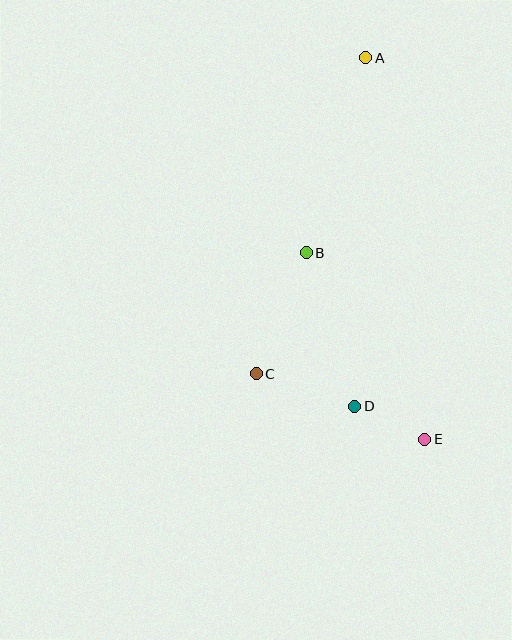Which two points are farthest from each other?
Points A and E are farthest from each other.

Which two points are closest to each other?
Points D and E are closest to each other.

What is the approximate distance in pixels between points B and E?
The distance between B and E is approximately 221 pixels.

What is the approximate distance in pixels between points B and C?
The distance between B and C is approximately 131 pixels.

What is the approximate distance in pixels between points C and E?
The distance between C and E is approximately 181 pixels.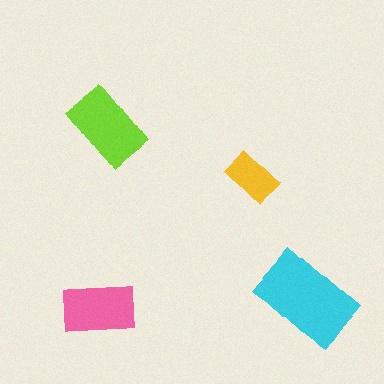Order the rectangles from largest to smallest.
the cyan one, the lime one, the pink one, the yellow one.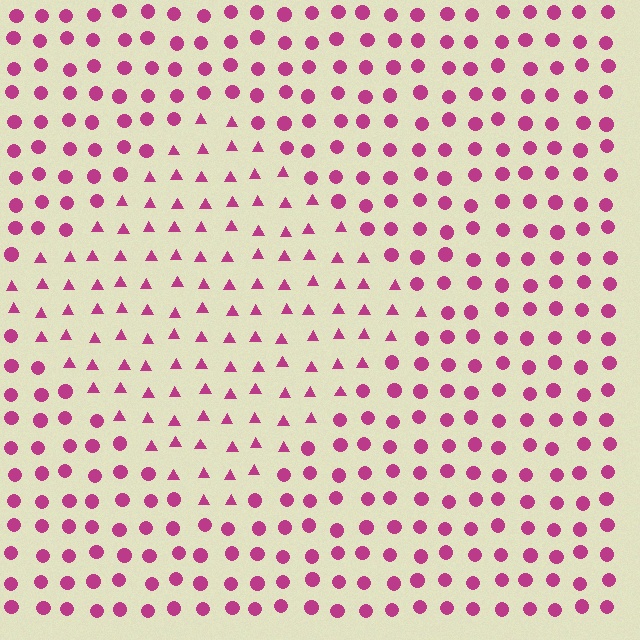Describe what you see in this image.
The image is filled with small magenta elements arranged in a uniform grid. A diamond-shaped region contains triangles, while the surrounding area contains circles. The boundary is defined purely by the change in element shape.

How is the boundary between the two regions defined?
The boundary is defined by a change in element shape: triangles inside vs. circles outside. All elements share the same color and spacing.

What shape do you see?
I see a diamond.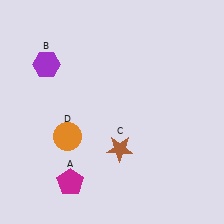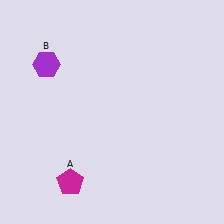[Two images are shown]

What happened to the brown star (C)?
The brown star (C) was removed in Image 2. It was in the bottom-right area of Image 1.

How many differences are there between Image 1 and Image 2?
There are 2 differences between the two images.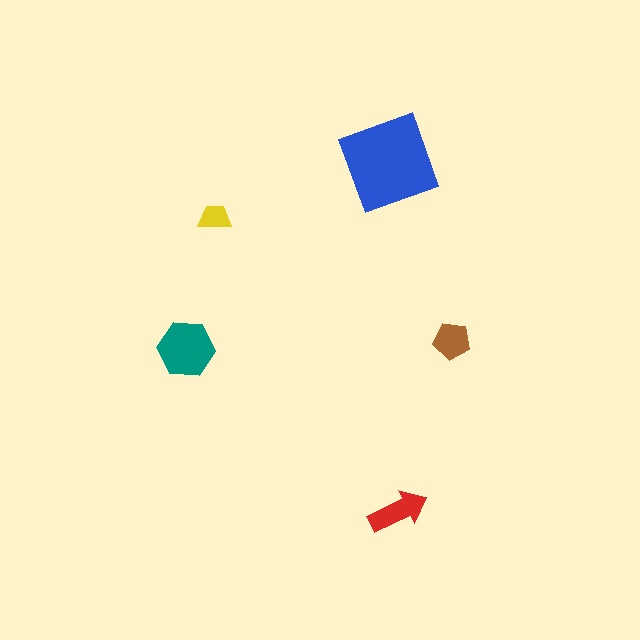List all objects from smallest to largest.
The yellow trapezoid, the brown pentagon, the red arrow, the teal hexagon, the blue square.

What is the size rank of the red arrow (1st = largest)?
3rd.